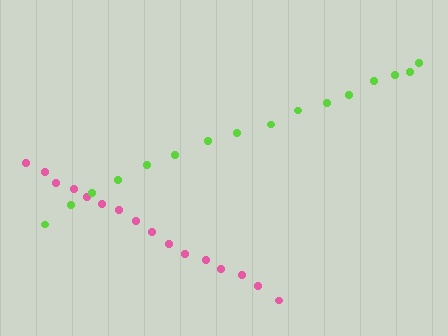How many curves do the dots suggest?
There are 2 distinct paths.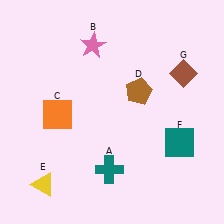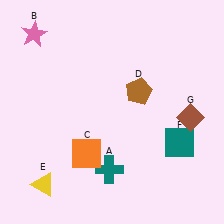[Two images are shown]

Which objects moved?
The objects that moved are: the pink star (B), the orange square (C), the brown diamond (G).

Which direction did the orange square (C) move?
The orange square (C) moved down.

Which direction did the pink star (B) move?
The pink star (B) moved left.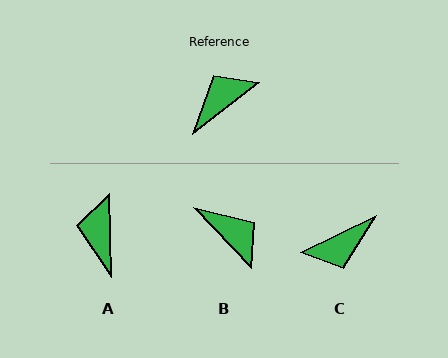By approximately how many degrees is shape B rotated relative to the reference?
Approximately 84 degrees clockwise.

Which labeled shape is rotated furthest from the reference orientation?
C, about 168 degrees away.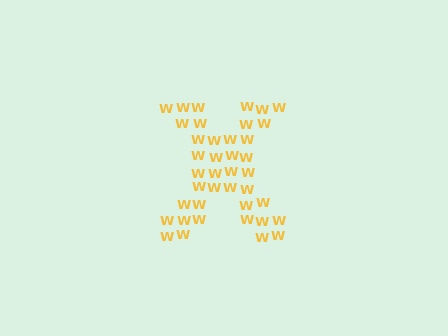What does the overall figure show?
The overall figure shows the letter X.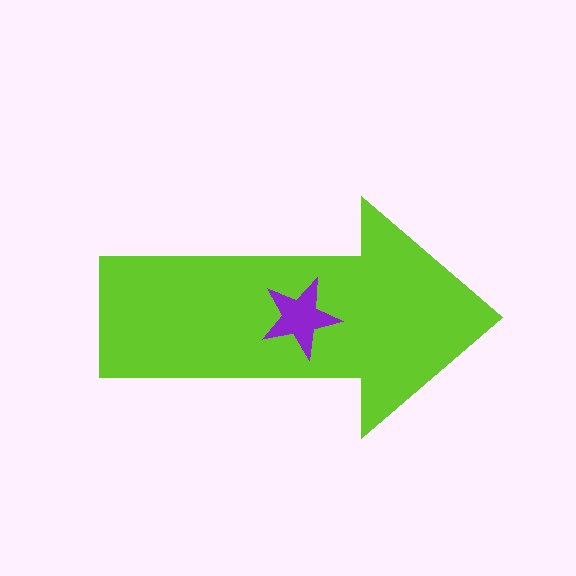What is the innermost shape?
The purple star.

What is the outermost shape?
The lime arrow.